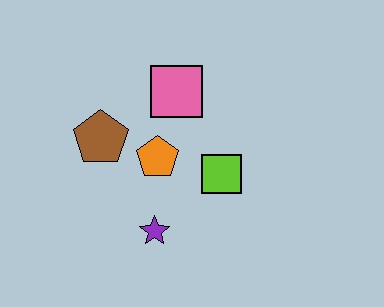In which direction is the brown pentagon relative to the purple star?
The brown pentagon is above the purple star.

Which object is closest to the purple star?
The orange pentagon is closest to the purple star.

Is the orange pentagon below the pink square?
Yes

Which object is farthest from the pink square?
The purple star is farthest from the pink square.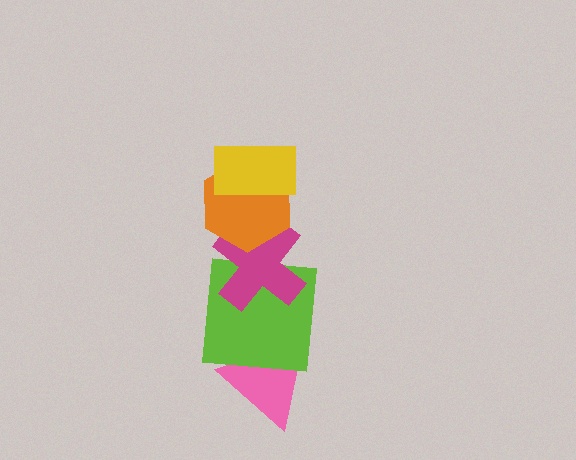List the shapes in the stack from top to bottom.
From top to bottom: the yellow rectangle, the orange hexagon, the magenta cross, the lime square, the pink triangle.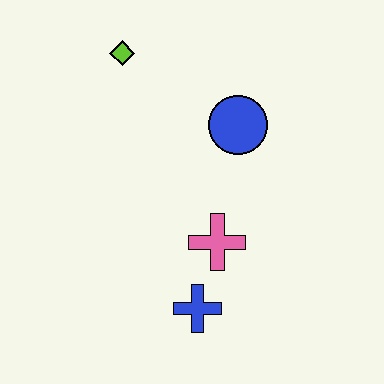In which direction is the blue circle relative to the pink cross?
The blue circle is above the pink cross.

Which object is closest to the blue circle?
The pink cross is closest to the blue circle.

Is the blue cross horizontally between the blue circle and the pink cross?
No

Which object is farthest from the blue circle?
The blue cross is farthest from the blue circle.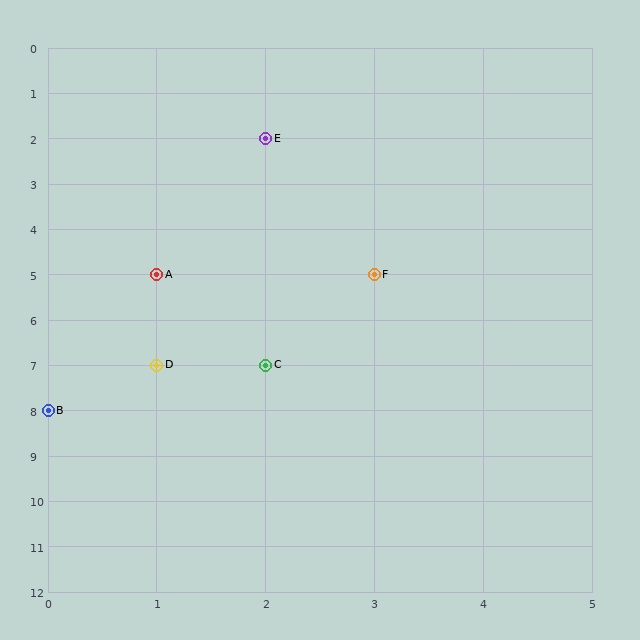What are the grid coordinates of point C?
Point C is at grid coordinates (2, 7).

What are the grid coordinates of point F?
Point F is at grid coordinates (3, 5).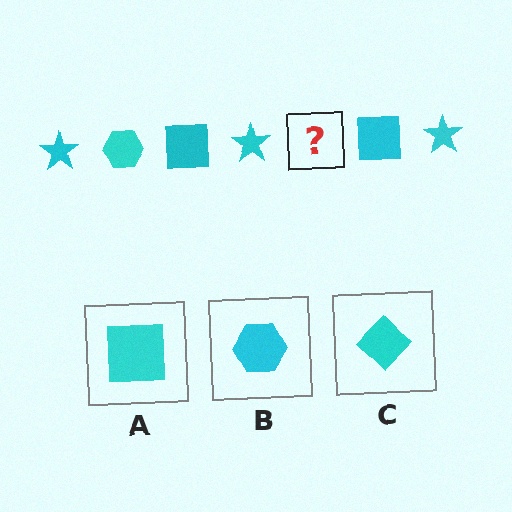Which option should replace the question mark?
Option B.